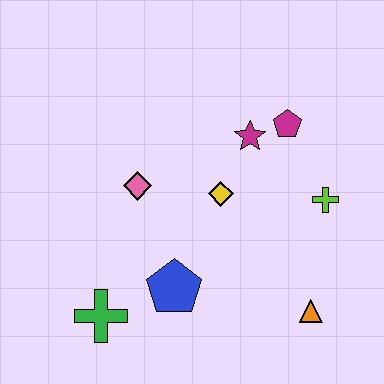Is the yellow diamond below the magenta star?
Yes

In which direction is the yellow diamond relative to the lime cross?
The yellow diamond is to the left of the lime cross.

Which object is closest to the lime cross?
The magenta pentagon is closest to the lime cross.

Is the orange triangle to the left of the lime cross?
Yes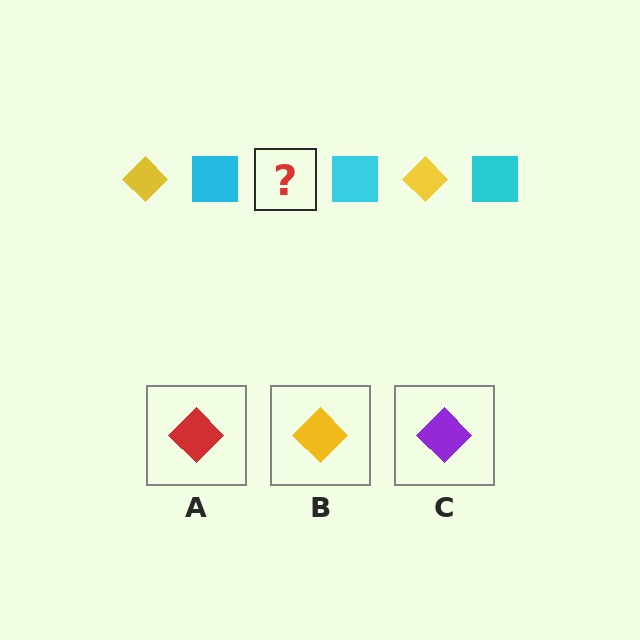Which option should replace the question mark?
Option B.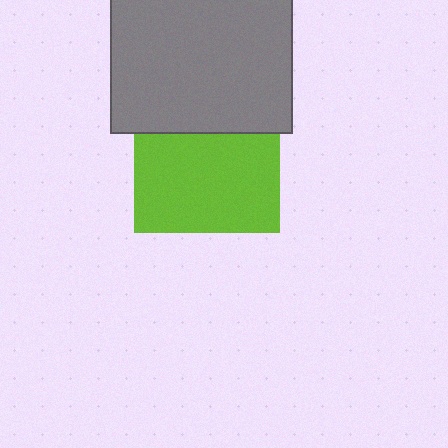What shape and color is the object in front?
The object in front is a gray square.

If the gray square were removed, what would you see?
You would see the complete lime square.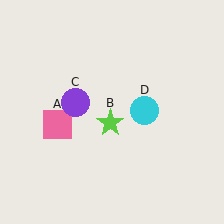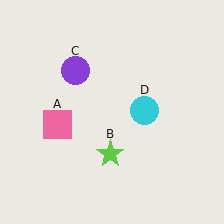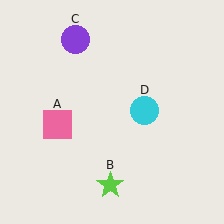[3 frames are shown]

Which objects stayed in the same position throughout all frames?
Pink square (object A) and cyan circle (object D) remained stationary.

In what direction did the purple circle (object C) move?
The purple circle (object C) moved up.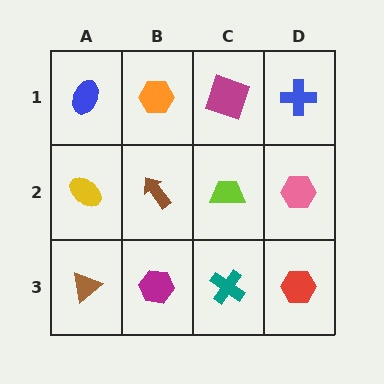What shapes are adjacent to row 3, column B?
A brown arrow (row 2, column B), a brown triangle (row 3, column A), a teal cross (row 3, column C).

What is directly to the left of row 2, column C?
A brown arrow.